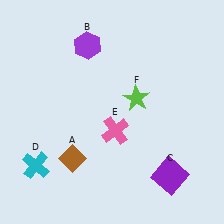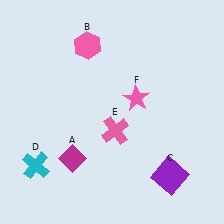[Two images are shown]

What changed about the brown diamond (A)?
In Image 1, A is brown. In Image 2, it changed to magenta.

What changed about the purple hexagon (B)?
In Image 1, B is purple. In Image 2, it changed to pink.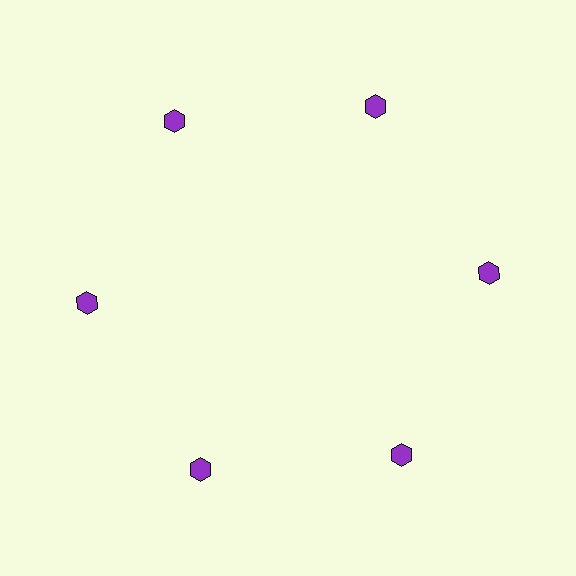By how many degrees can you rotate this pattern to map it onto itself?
The pattern maps onto itself every 60 degrees of rotation.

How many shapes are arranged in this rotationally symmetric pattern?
There are 6 shapes, arranged in 6 groups of 1.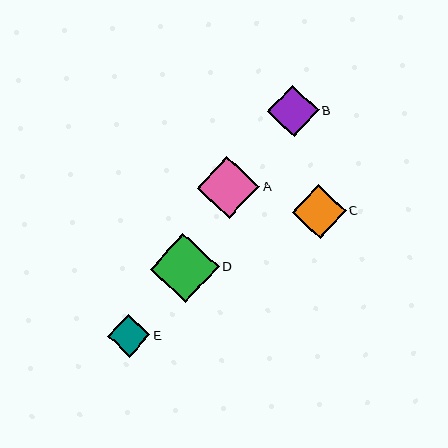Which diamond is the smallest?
Diamond E is the smallest with a size of approximately 42 pixels.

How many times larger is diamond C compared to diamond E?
Diamond C is approximately 1.3 times the size of diamond E.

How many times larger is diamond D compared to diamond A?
Diamond D is approximately 1.1 times the size of diamond A.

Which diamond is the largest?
Diamond D is the largest with a size of approximately 69 pixels.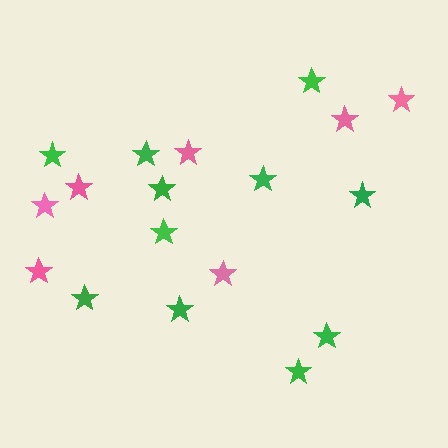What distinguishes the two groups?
There are 2 groups: one group of green stars (11) and one group of pink stars (7).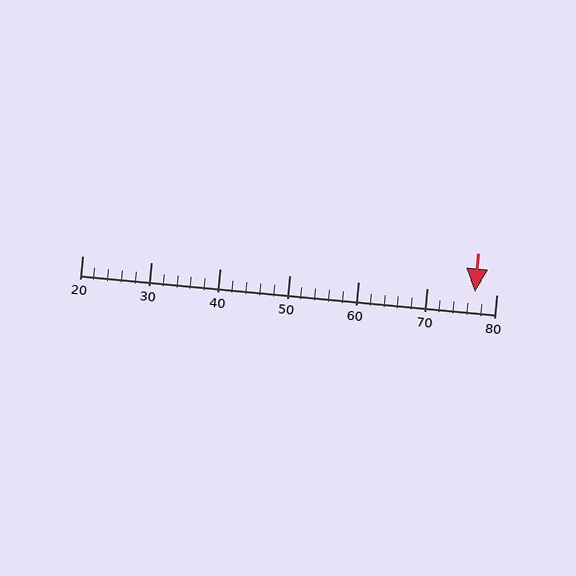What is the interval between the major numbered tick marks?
The major tick marks are spaced 10 units apart.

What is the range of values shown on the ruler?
The ruler shows values from 20 to 80.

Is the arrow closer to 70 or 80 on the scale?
The arrow is closer to 80.